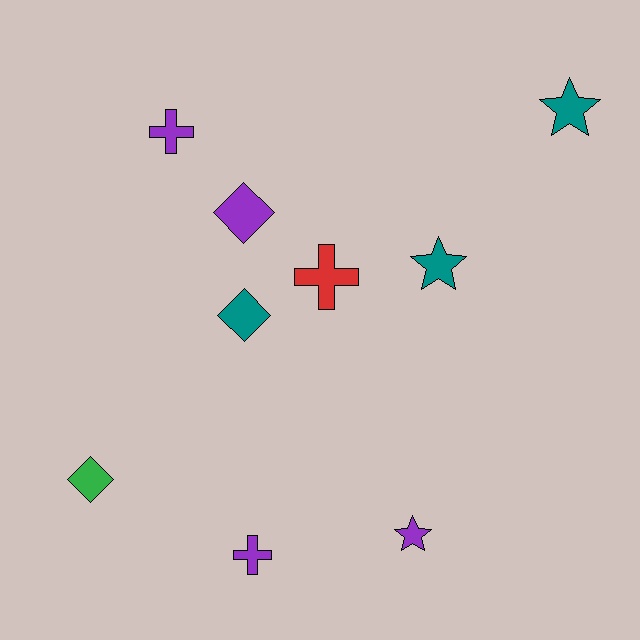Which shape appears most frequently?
Cross, with 3 objects.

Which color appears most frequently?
Purple, with 4 objects.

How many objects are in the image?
There are 9 objects.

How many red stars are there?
There are no red stars.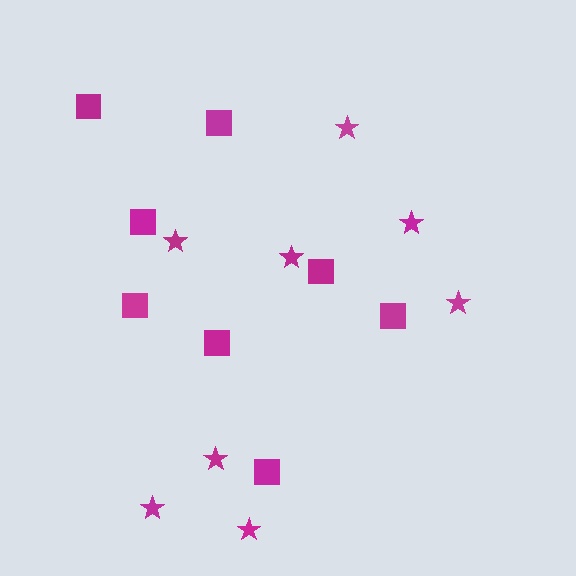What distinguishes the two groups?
There are 2 groups: one group of stars (8) and one group of squares (8).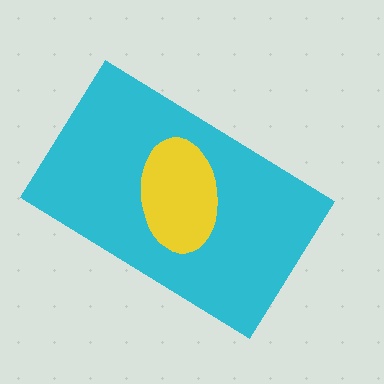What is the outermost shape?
The cyan rectangle.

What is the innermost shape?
The yellow ellipse.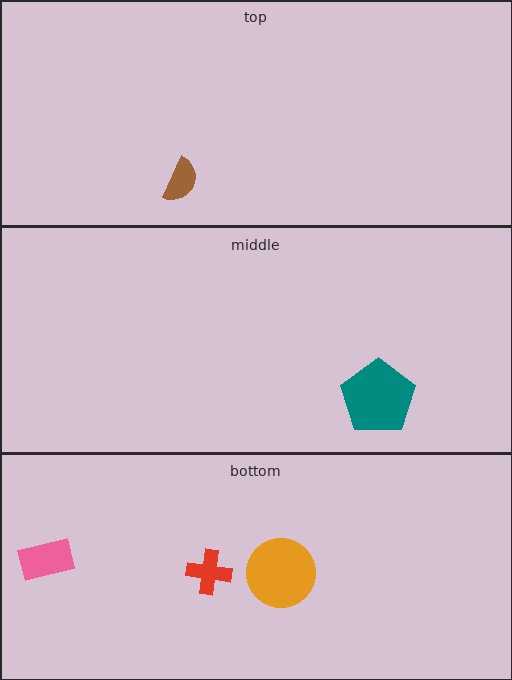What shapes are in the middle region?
The teal pentagon.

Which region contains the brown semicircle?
The top region.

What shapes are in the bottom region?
The orange circle, the pink rectangle, the red cross.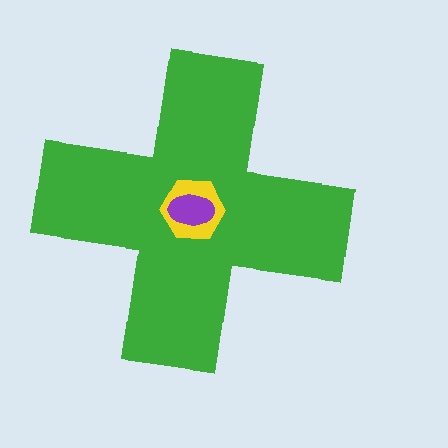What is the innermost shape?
The purple ellipse.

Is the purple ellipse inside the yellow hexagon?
Yes.